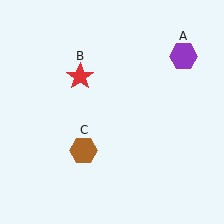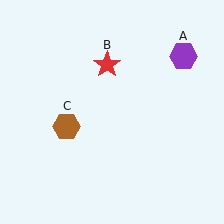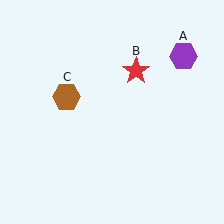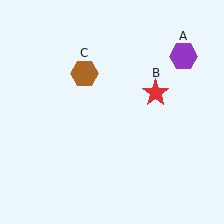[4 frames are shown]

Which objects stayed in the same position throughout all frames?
Purple hexagon (object A) remained stationary.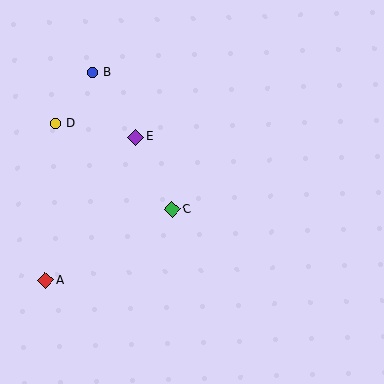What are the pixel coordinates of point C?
Point C is at (172, 209).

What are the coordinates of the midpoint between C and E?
The midpoint between C and E is at (154, 173).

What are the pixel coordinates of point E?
Point E is at (136, 137).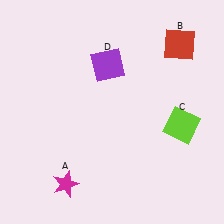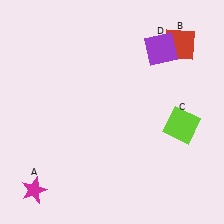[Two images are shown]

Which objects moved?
The objects that moved are: the magenta star (A), the purple square (D).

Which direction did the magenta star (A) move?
The magenta star (A) moved left.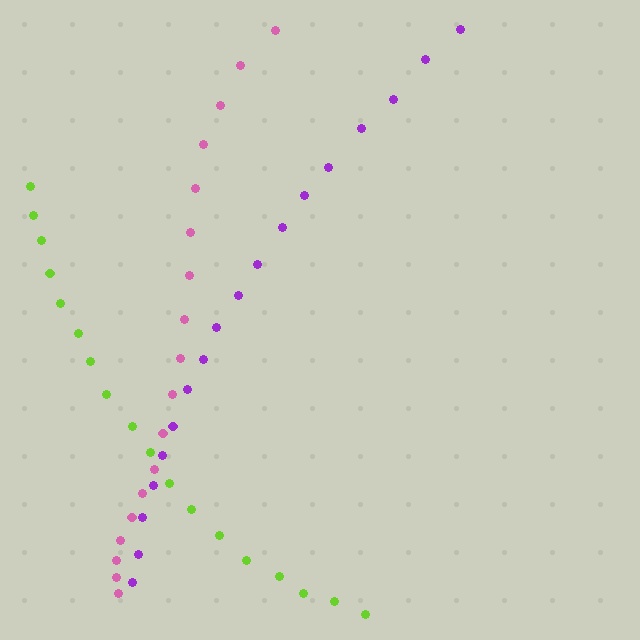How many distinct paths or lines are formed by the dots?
There are 3 distinct paths.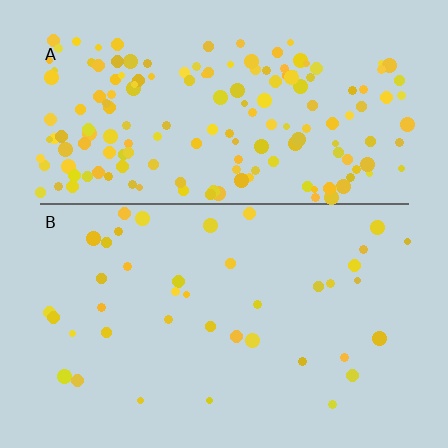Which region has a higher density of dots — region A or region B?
A (the top).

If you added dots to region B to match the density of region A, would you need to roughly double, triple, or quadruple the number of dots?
Approximately quadruple.